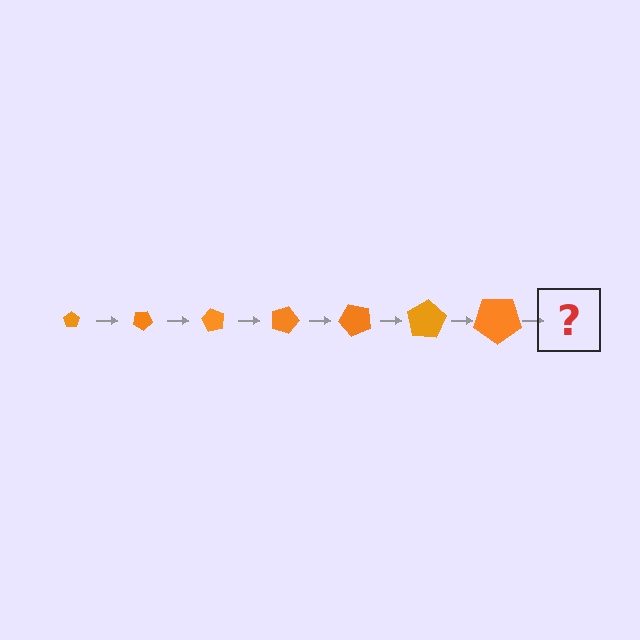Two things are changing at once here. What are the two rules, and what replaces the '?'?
The two rules are that the pentagon grows larger each step and it rotates 30 degrees each step. The '?' should be a pentagon, larger than the previous one and rotated 210 degrees from the start.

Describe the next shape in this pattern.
It should be a pentagon, larger than the previous one and rotated 210 degrees from the start.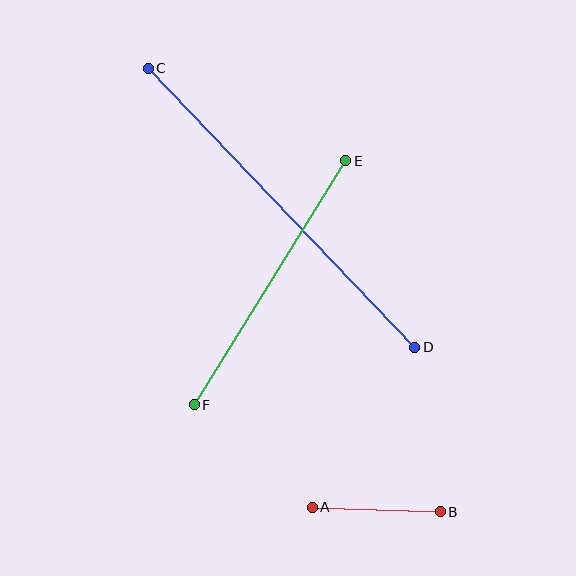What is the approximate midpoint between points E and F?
The midpoint is at approximately (270, 283) pixels.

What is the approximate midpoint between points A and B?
The midpoint is at approximately (376, 510) pixels.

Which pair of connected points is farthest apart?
Points C and D are farthest apart.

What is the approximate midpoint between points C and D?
The midpoint is at approximately (282, 208) pixels.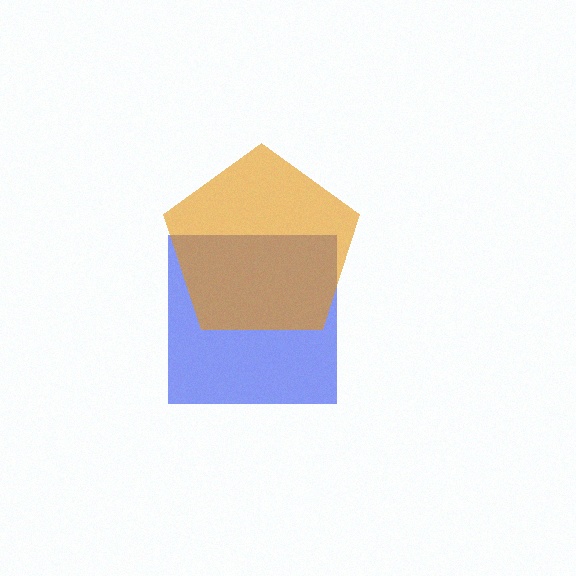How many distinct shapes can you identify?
There are 2 distinct shapes: a blue square, an orange pentagon.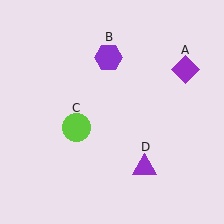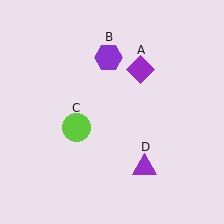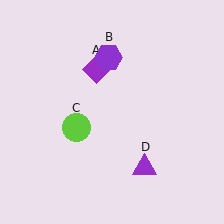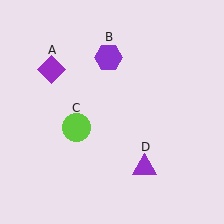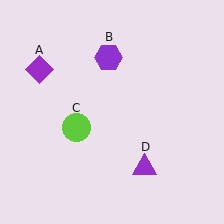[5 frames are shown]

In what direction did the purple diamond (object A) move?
The purple diamond (object A) moved left.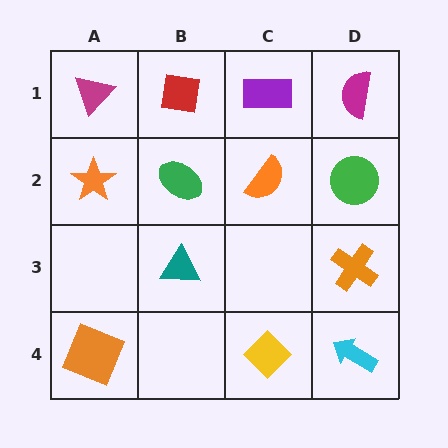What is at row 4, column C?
A yellow diamond.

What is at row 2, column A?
An orange star.